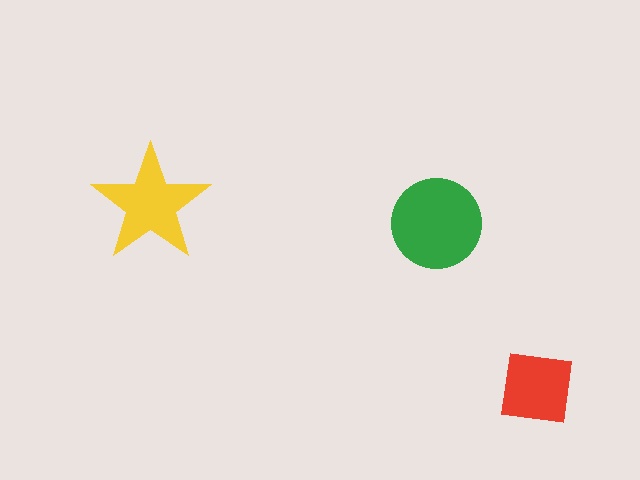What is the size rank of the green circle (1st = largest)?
1st.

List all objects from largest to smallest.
The green circle, the yellow star, the red square.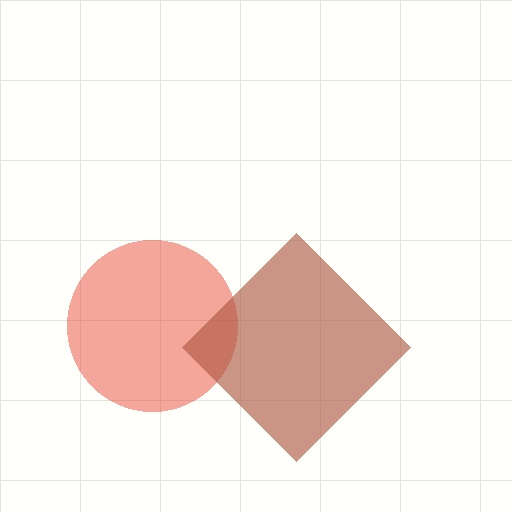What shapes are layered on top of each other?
The layered shapes are: a red circle, a brown diamond.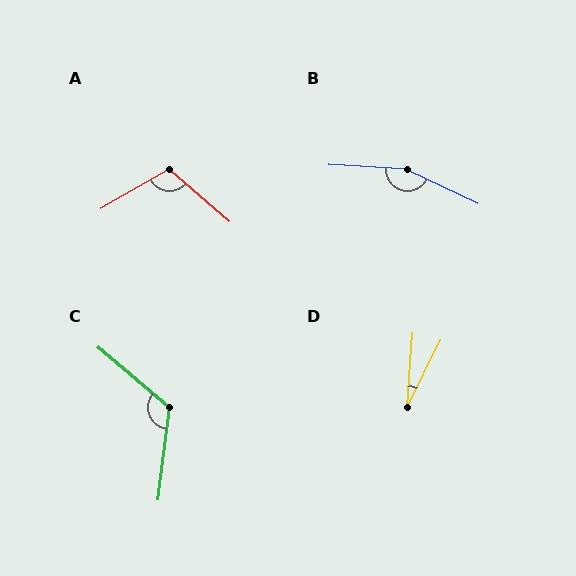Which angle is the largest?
B, at approximately 158 degrees.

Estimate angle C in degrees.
Approximately 123 degrees.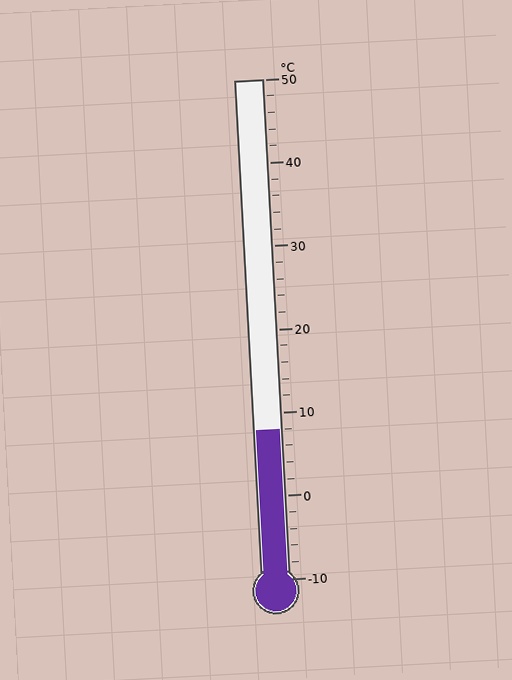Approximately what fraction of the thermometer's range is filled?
The thermometer is filled to approximately 30% of its range.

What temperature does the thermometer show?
The thermometer shows approximately 8°C.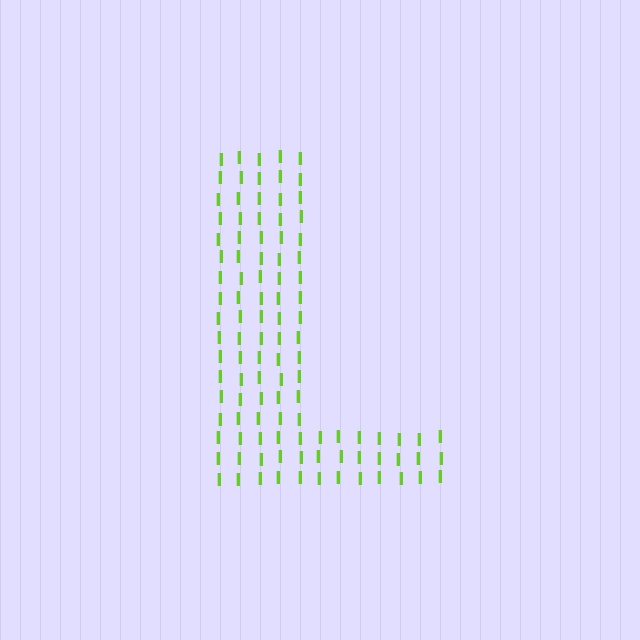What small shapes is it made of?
It is made of small letter I's.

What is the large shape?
The large shape is the letter L.